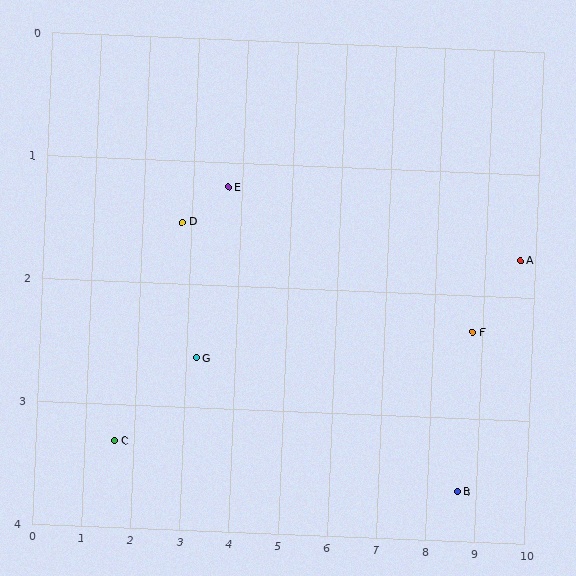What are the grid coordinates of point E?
Point E is at approximately (3.7, 1.2).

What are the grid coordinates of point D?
Point D is at approximately (2.8, 1.5).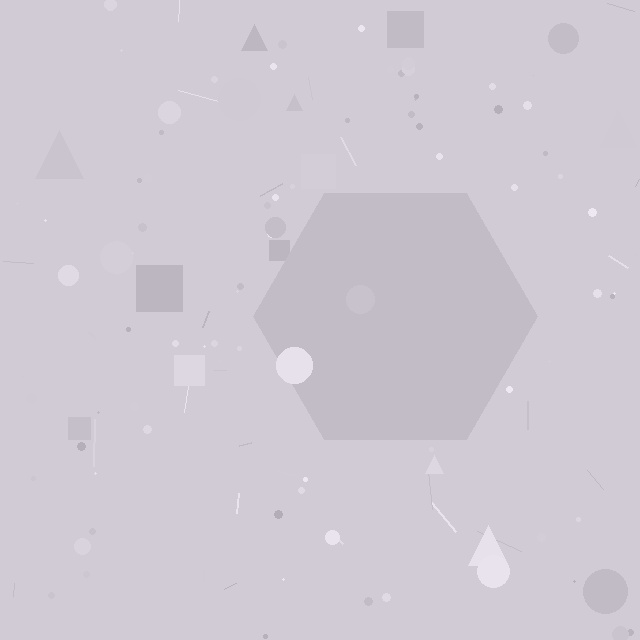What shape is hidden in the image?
A hexagon is hidden in the image.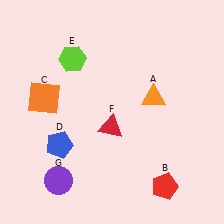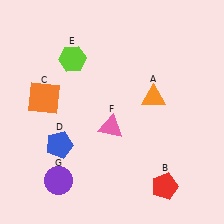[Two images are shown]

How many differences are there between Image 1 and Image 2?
There is 1 difference between the two images.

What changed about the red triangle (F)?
In Image 1, F is red. In Image 2, it changed to pink.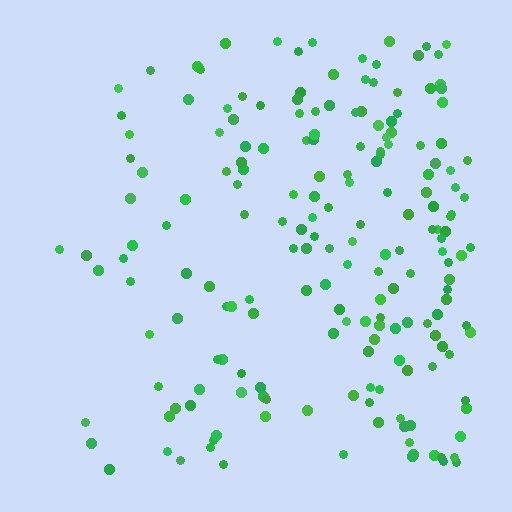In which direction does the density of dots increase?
From left to right, with the right side densest.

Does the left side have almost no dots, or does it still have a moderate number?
Still a moderate number, just noticeably fewer than the right.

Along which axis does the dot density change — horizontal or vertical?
Horizontal.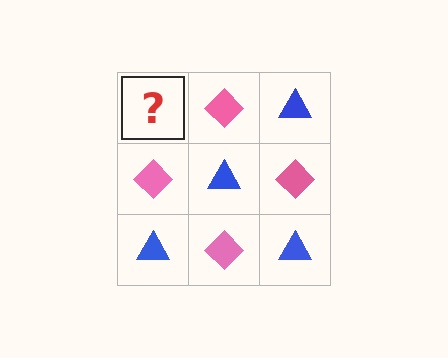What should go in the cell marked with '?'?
The missing cell should contain a blue triangle.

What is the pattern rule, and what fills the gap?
The rule is that it alternates blue triangle and pink diamond in a checkerboard pattern. The gap should be filled with a blue triangle.